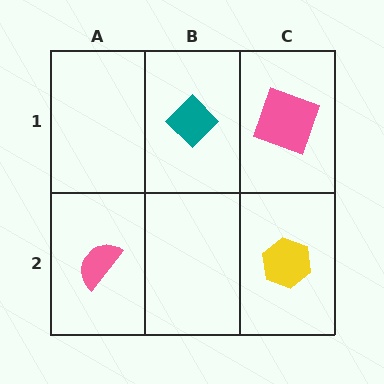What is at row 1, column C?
A pink square.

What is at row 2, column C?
A yellow hexagon.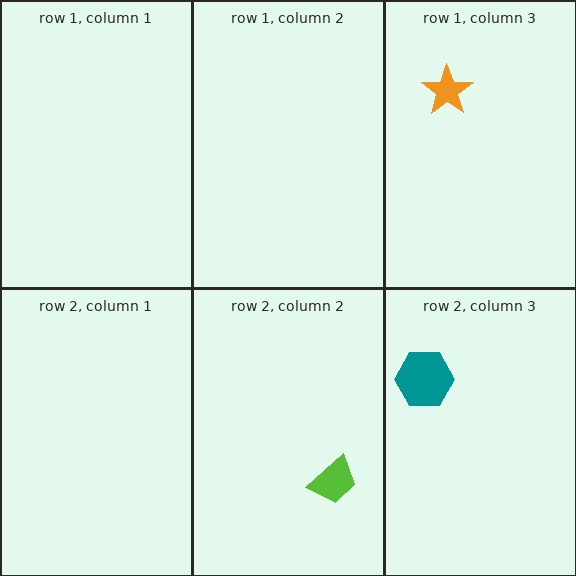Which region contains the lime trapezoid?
The row 2, column 2 region.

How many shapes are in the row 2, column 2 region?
1.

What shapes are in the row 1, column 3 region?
The orange star.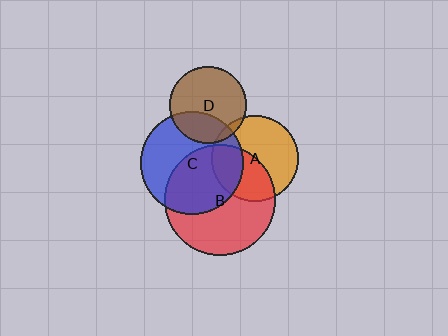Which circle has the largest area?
Circle B (red).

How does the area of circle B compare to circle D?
Approximately 2.1 times.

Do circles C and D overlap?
Yes.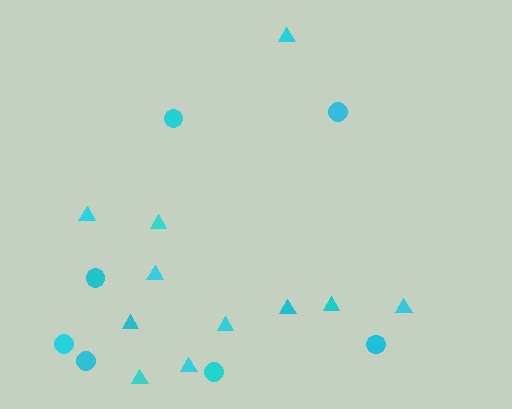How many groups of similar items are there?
There are 2 groups: one group of triangles (11) and one group of circles (7).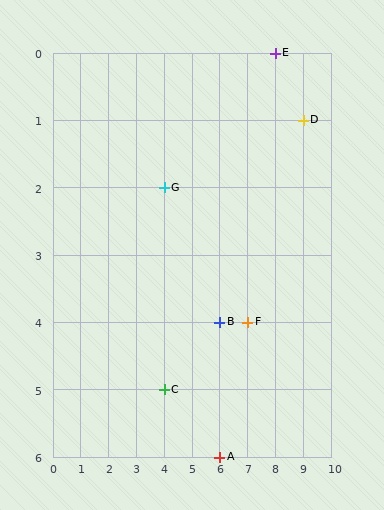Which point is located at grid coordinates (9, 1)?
Point D is at (9, 1).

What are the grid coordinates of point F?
Point F is at grid coordinates (7, 4).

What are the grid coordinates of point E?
Point E is at grid coordinates (8, 0).